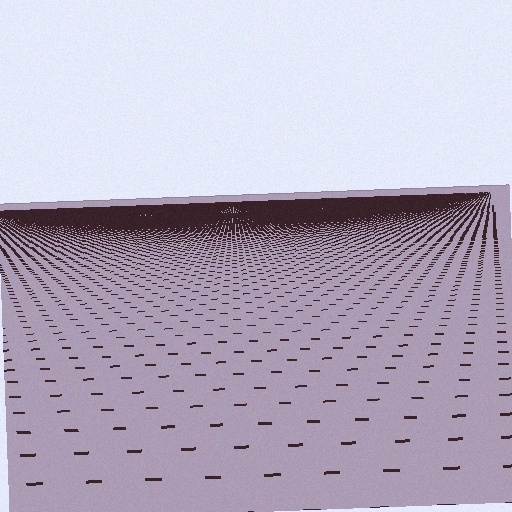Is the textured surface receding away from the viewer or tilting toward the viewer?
The surface is receding away from the viewer. Texture elements get smaller and denser toward the top.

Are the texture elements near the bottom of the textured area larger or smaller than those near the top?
Larger. Near the bottom, elements are closer to the viewer and appear at a bigger on-screen size.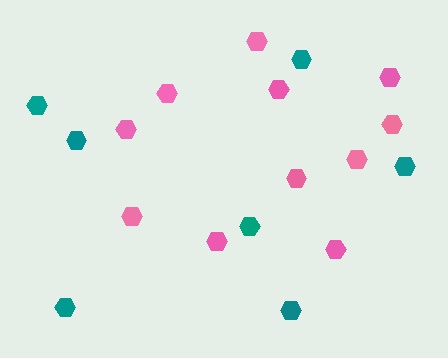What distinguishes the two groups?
There are 2 groups: one group of pink hexagons (11) and one group of teal hexagons (7).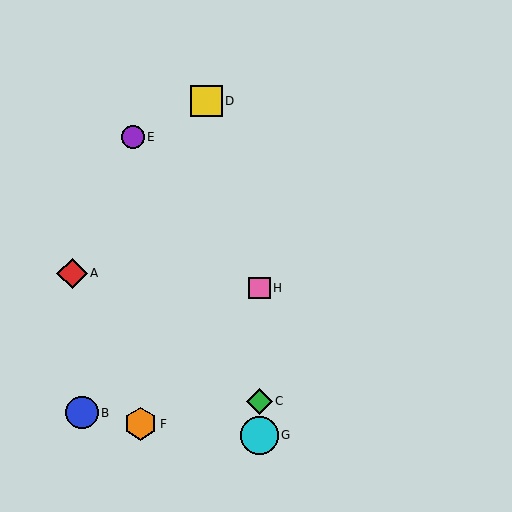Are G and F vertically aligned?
No, G is at x≈259 and F is at x≈141.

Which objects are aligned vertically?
Objects C, G, H are aligned vertically.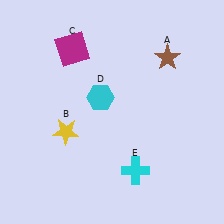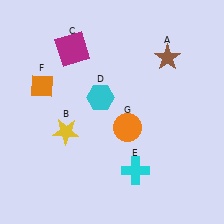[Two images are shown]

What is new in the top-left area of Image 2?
An orange diamond (F) was added in the top-left area of Image 2.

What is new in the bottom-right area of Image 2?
An orange circle (G) was added in the bottom-right area of Image 2.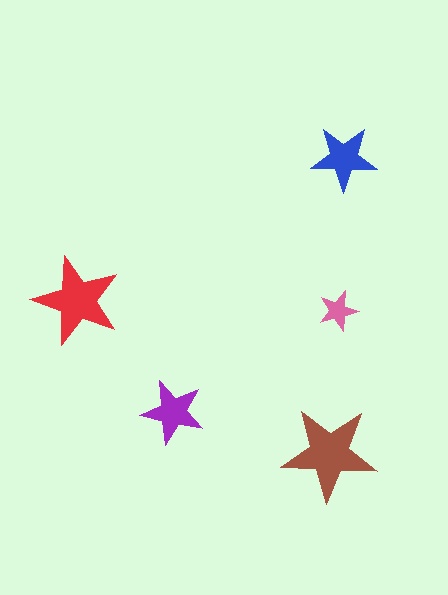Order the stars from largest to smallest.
the brown one, the red one, the blue one, the purple one, the pink one.